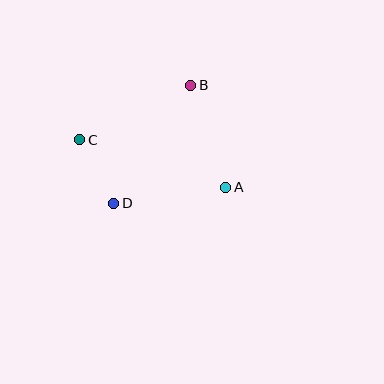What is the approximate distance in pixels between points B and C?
The distance between B and C is approximately 123 pixels.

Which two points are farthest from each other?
Points A and C are farthest from each other.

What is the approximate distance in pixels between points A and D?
The distance between A and D is approximately 113 pixels.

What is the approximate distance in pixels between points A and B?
The distance between A and B is approximately 107 pixels.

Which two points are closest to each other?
Points C and D are closest to each other.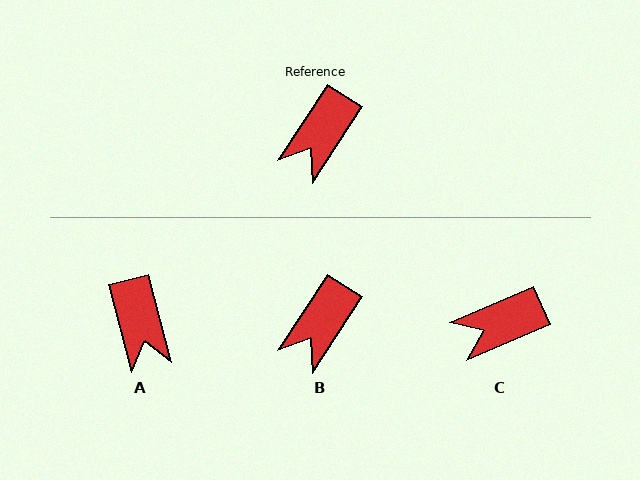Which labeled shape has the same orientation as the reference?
B.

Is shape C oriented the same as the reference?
No, it is off by about 34 degrees.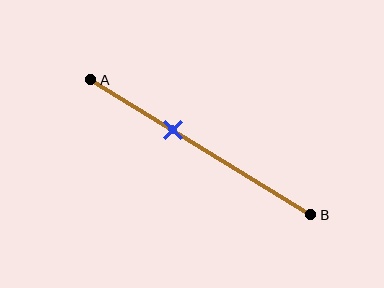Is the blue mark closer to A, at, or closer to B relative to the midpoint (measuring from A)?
The blue mark is closer to point A than the midpoint of segment AB.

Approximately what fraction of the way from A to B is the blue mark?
The blue mark is approximately 35% of the way from A to B.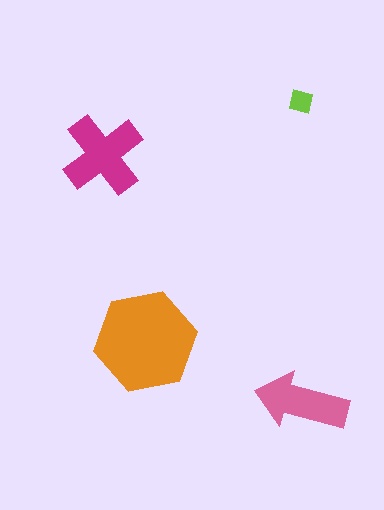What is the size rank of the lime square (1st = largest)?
4th.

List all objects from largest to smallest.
The orange hexagon, the magenta cross, the pink arrow, the lime square.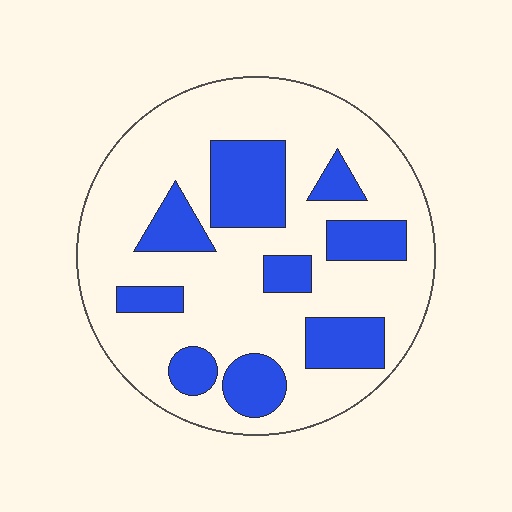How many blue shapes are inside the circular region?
9.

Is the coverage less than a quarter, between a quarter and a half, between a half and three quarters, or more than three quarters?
Between a quarter and a half.